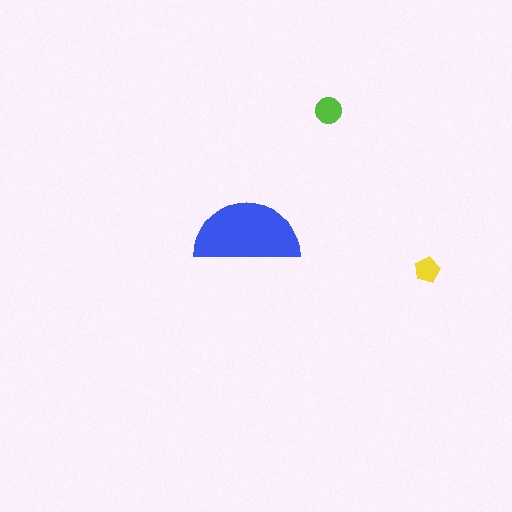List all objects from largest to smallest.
The blue semicircle, the lime circle, the yellow pentagon.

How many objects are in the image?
There are 3 objects in the image.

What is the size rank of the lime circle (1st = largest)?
2nd.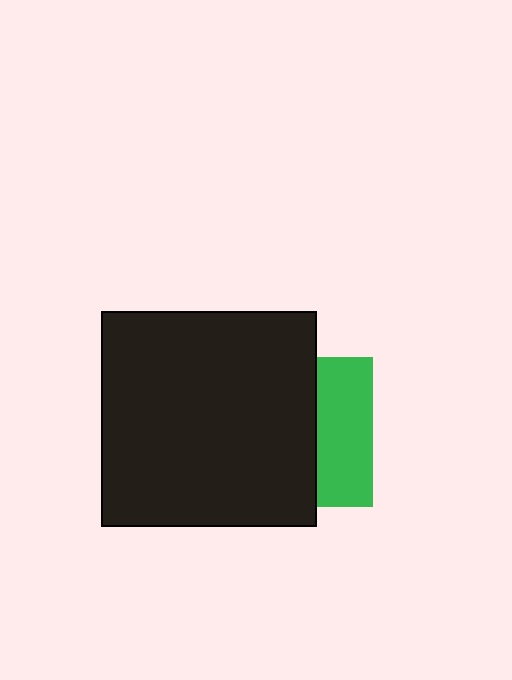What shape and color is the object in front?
The object in front is a black square.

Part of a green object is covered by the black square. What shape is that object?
It is a square.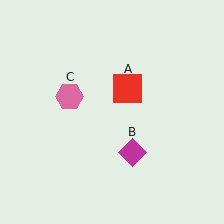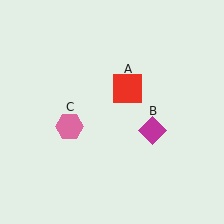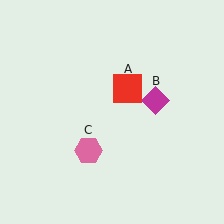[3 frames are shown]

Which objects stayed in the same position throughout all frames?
Red square (object A) remained stationary.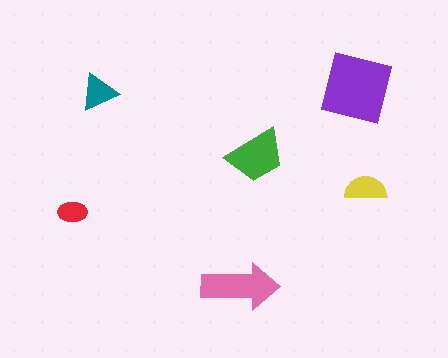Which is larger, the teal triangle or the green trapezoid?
The green trapezoid.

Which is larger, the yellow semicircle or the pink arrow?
The pink arrow.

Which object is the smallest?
The red ellipse.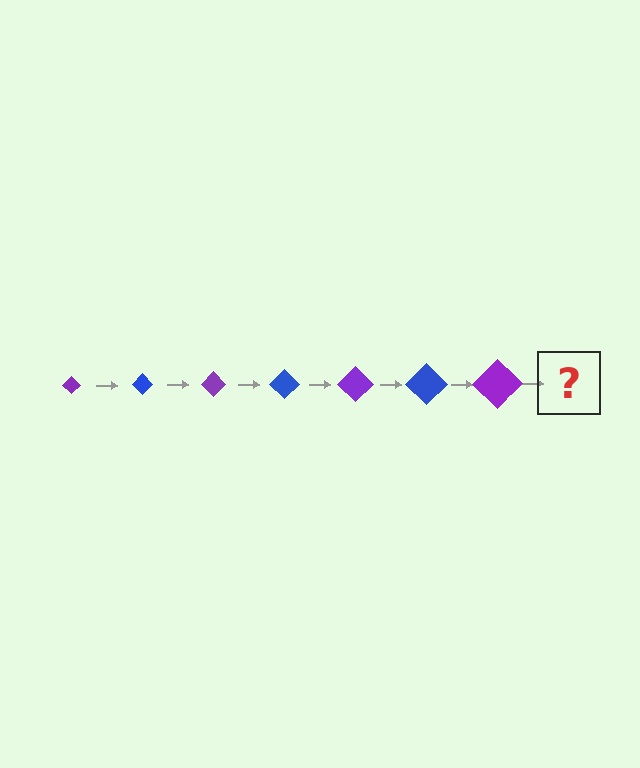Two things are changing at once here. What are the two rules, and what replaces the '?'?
The two rules are that the diamond grows larger each step and the color cycles through purple and blue. The '?' should be a blue diamond, larger than the previous one.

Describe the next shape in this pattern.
It should be a blue diamond, larger than the previous one.